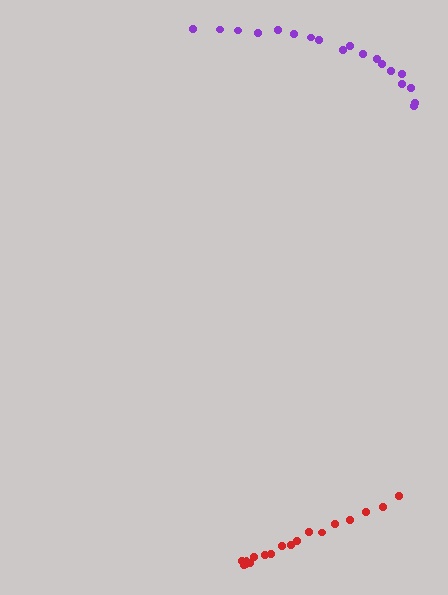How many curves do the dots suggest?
There are 2 distinct paths.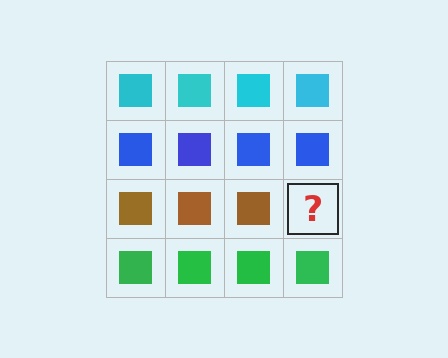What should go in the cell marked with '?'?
The missing cell should contain a brown square.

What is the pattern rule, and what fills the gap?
The rule is that each row has a consistent color. The gap should be filled with a brown square.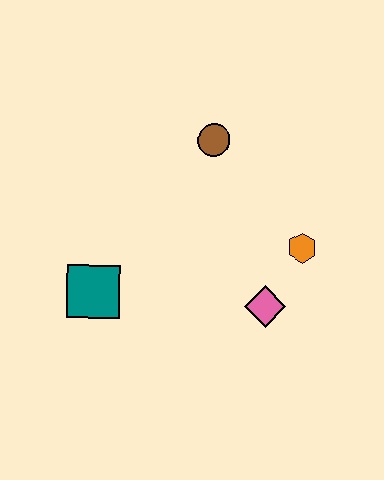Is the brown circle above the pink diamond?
Yes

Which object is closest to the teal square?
The pink diamond is closest to the teal square.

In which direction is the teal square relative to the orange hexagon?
The teal square is to the left of the orange hexagon.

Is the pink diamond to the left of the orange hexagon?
Yes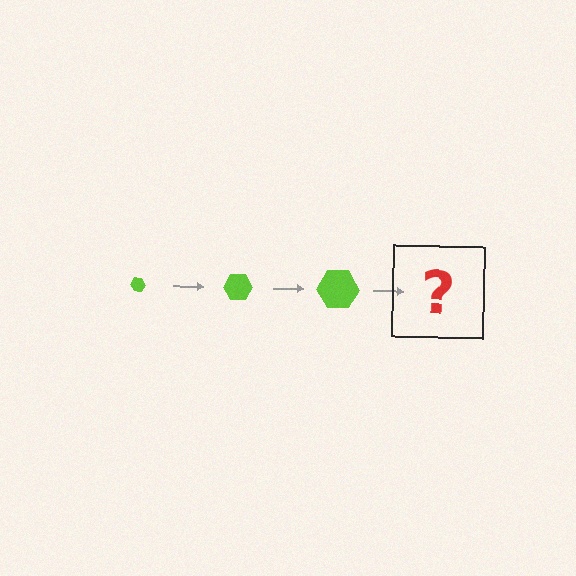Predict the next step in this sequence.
The next step is a lime hexagon, larger than the previous one.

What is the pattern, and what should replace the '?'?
The pattern is that the hexagon gets progressively larger each step. The '?' should be a lime hexagon, larger than the previous one.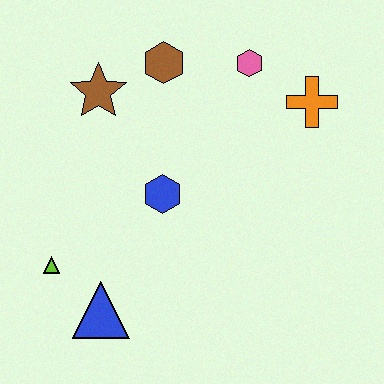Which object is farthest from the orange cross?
The lime triangle is farthest from the orange cross.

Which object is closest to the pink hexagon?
The orange cross is closest to the pink hexagon.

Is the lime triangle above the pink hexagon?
No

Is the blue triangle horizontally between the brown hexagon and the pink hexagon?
No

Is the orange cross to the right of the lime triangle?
Yes